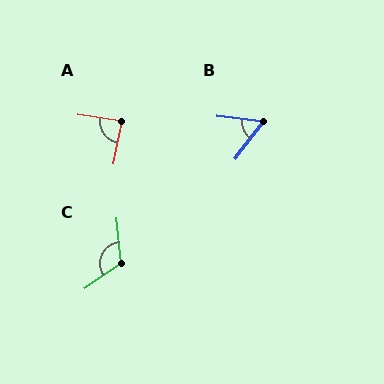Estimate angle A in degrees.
Approximately 87 degrees.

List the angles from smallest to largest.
B (60°), A (87°), C (119°).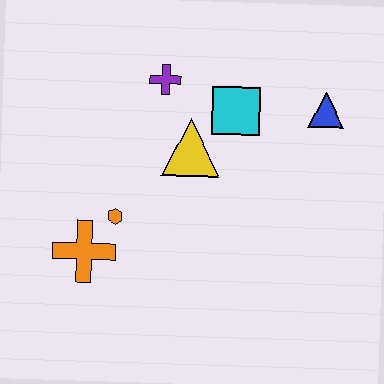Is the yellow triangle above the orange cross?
Yes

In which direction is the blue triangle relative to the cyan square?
The blue triangle is to the right of the cyan square.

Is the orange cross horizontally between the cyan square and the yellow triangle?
No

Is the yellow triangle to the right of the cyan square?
No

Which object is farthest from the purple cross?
The orange cross is farthest from the purple cross.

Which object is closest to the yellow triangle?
The cyan square is closest to the yellow triangle.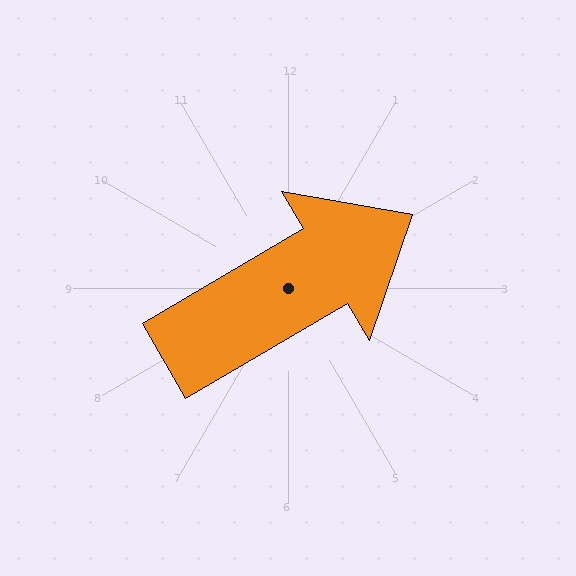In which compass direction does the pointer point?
Northeast.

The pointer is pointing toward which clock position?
Roughly 2 o'clock.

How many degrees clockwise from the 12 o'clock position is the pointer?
Approximately 59 degrees.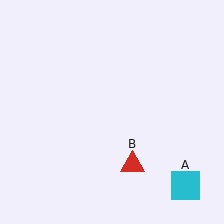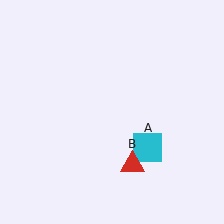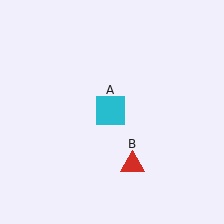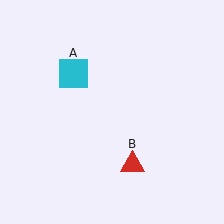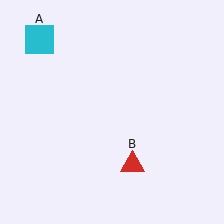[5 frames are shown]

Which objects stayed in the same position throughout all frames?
Red triangle (object B) remained stationary.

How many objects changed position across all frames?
1 object changed position: cyan square (object A).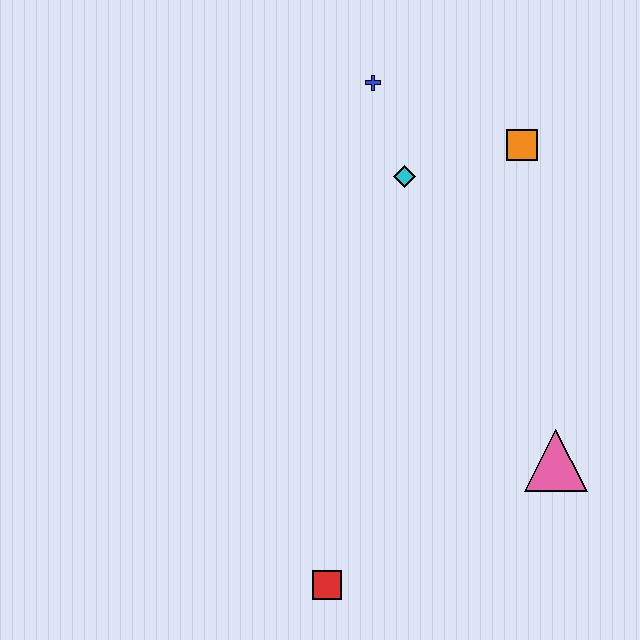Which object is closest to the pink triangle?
The red square is closest to the pink triangle.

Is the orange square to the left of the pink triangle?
Yes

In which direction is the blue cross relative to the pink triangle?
The blue cross is above the pink triangle.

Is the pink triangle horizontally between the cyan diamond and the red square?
No